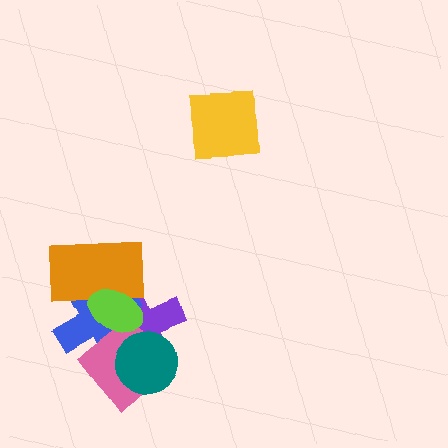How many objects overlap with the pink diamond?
4 objects overlap with the pink diamond.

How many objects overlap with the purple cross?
5 objects overlap with the purple cross.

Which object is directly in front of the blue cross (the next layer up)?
The pink diamond is directly in front of the blue cross.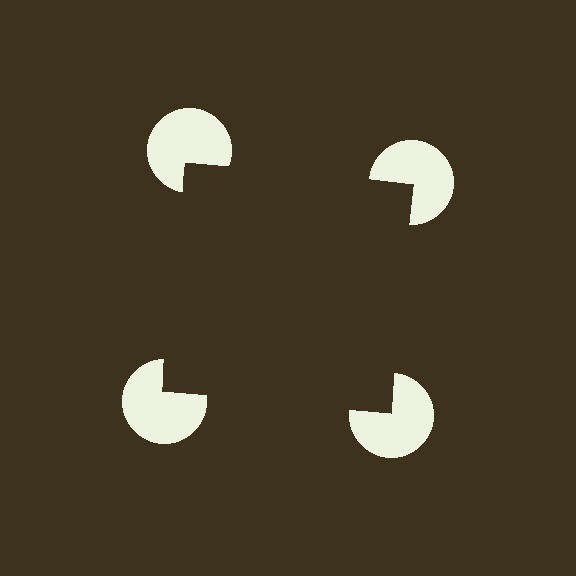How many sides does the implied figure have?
4 sides.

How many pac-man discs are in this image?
There are 4 — one at each vertex of the illusory square.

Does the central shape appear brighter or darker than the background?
It typically appears slightly darker than the background, even though no actual brightness change is drawn.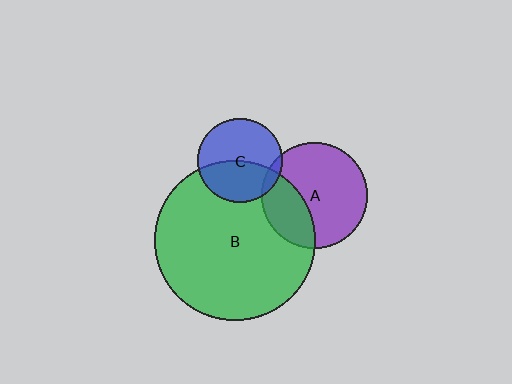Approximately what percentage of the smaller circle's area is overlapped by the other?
Approximately 45%.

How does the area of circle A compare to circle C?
Approximately 1.6 times.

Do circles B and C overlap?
Yes.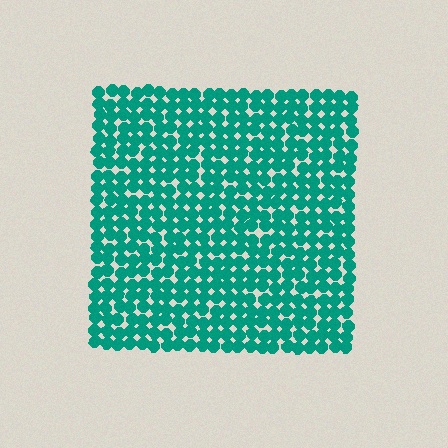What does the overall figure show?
The overall figure shows a square.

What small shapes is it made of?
It is made of small circles.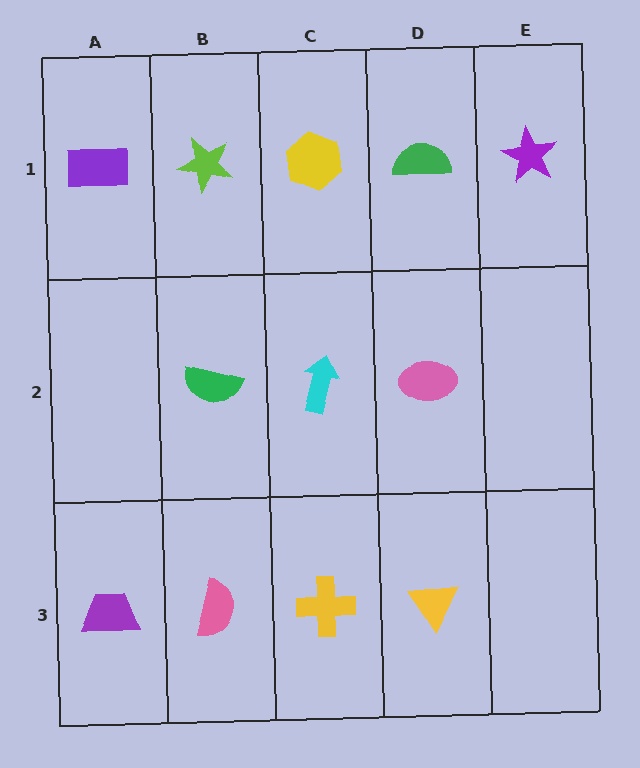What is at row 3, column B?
A pink semicircle.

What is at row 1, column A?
A purple rectangle.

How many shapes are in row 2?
3 shapes.